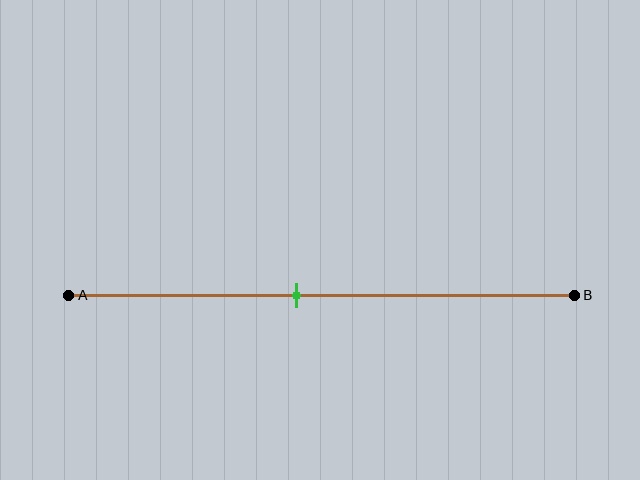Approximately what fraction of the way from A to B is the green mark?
The green mark is approximately 45% of the way from A to B.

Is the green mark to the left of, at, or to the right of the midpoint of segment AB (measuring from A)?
The green mark is to the left of the midpoint of segment AB.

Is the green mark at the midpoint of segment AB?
No, the mark is at about 45% from A, not at the 50% midpoint.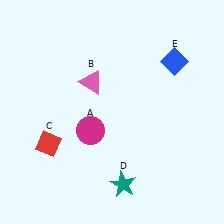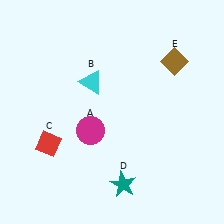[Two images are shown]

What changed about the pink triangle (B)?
In Image 1, B is pink. In Image 2, it changed to cyan.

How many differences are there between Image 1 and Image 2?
There are 2 differences between the two images.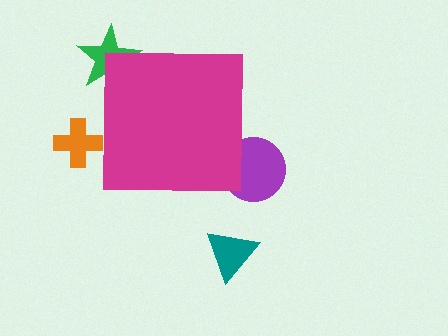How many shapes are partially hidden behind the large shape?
3 shapes are partially hidden.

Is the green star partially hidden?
Yes, the green star is partially hidden behind the magenta square.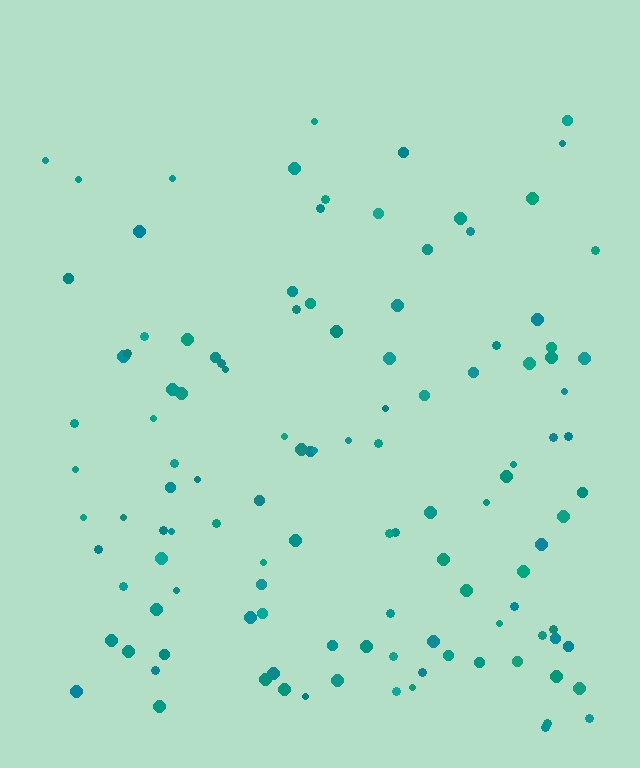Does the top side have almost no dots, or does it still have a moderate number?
Still a moderate number, just noticeably fewer than the bottom.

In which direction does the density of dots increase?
From top to bottom, with the bottom side densest.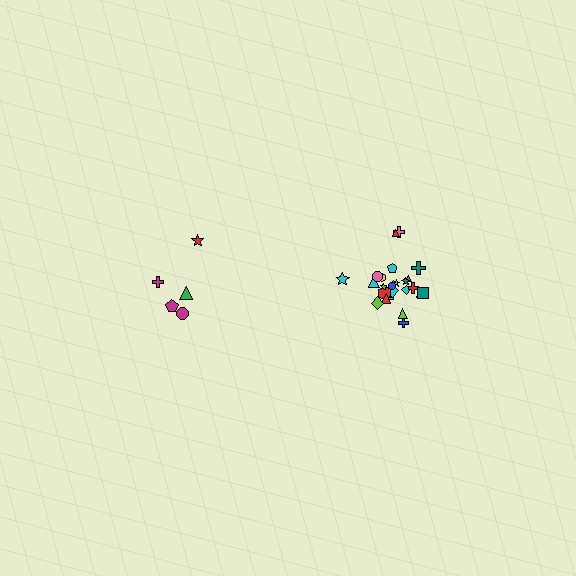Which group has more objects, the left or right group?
The right group.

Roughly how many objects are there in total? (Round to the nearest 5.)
Roughly 30 objects in total.